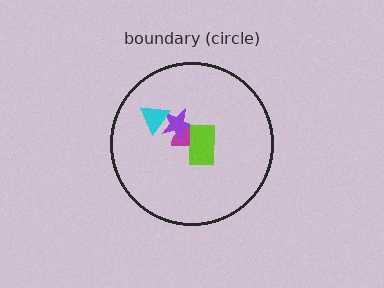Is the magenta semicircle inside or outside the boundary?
Inside.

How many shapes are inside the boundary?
4 inside, 0 outside.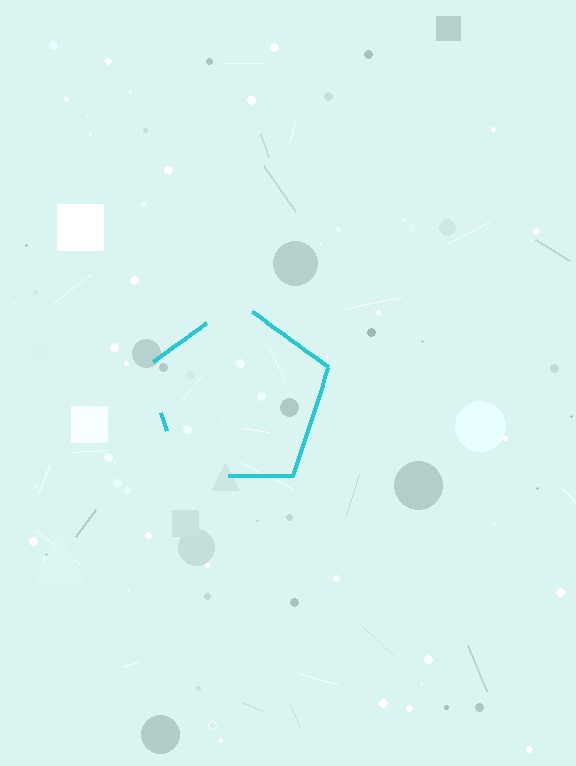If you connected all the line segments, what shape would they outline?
They would outline a pentagon.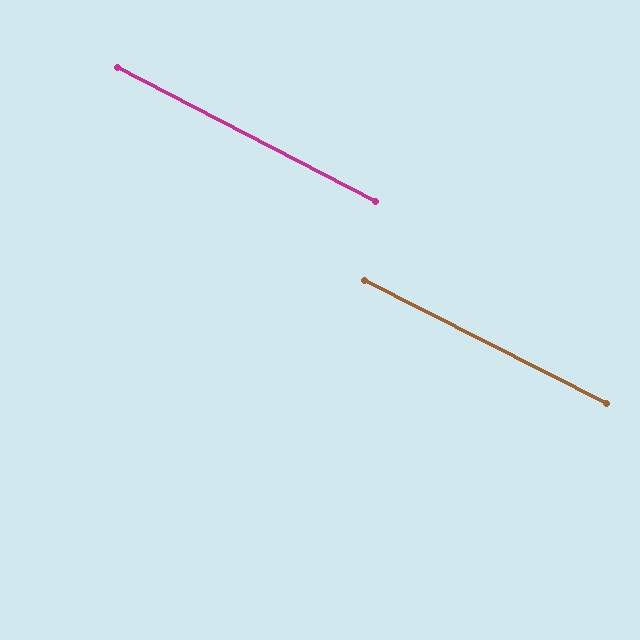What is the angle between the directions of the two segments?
Approximately 0 degrees.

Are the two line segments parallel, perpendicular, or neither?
Parallel — their directions differ by only 0.4°.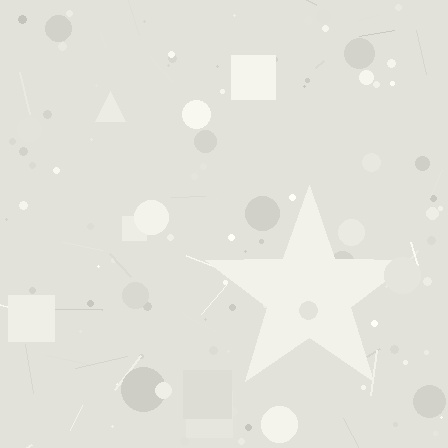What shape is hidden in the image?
A star is hidden in the image.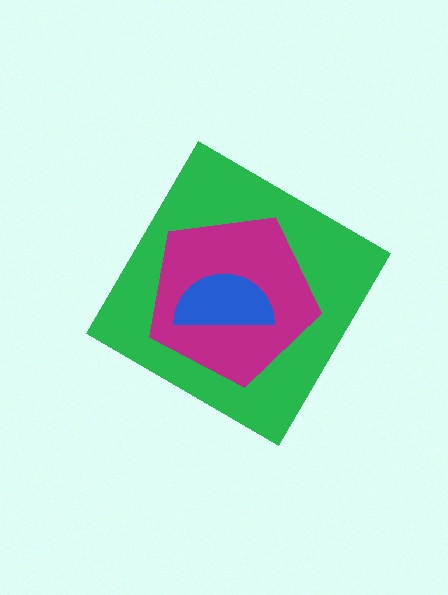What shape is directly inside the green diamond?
The magenta pentagon.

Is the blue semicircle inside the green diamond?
Yes.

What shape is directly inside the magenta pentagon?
The blue semicircle.